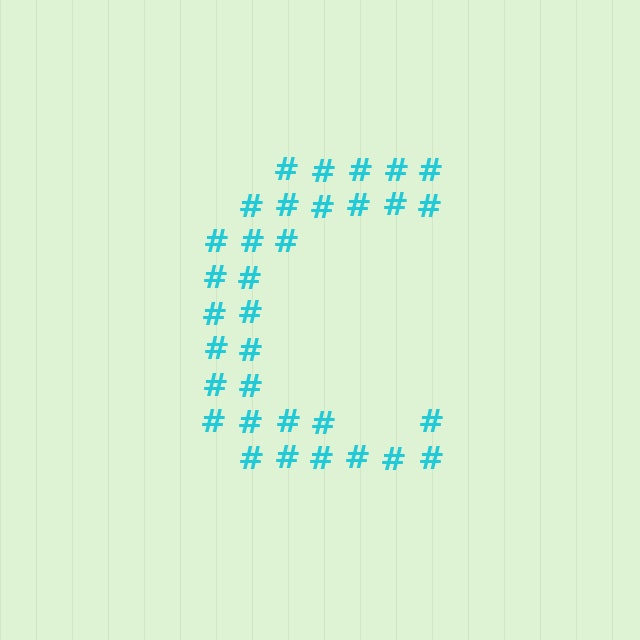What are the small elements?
The small elements are hash symbols.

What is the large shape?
The large shape is the letter C.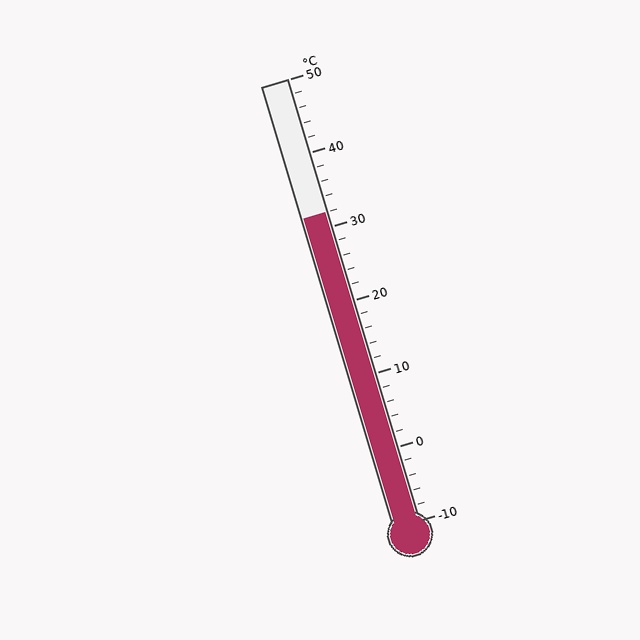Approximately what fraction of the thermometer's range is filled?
The thermometer is filled to approximately 70% of its range.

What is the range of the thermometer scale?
The thermometer scale ranges from -10°C to 50°C.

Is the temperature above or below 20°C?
The temperature is above 20°C.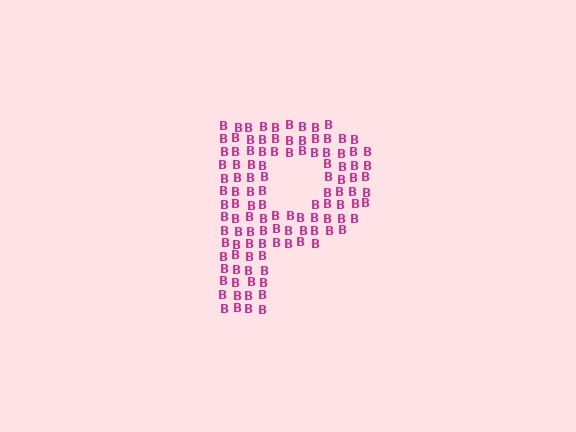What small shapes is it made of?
It is made of small letter B's.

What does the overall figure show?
The overall figure shows the letter P.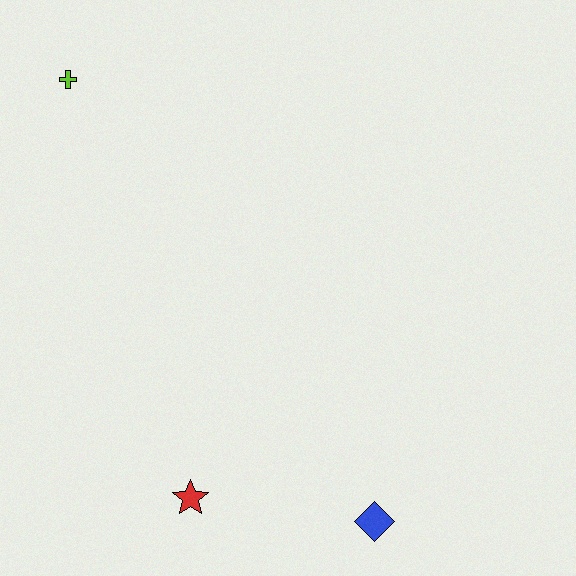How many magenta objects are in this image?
There are no magenta objects.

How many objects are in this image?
There are 3 objects.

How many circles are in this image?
There are no circles.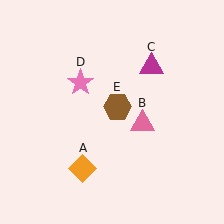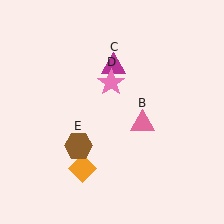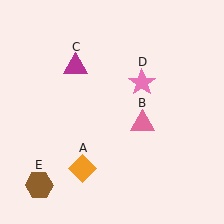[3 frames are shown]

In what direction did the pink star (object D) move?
The pink star (object D) moved right.